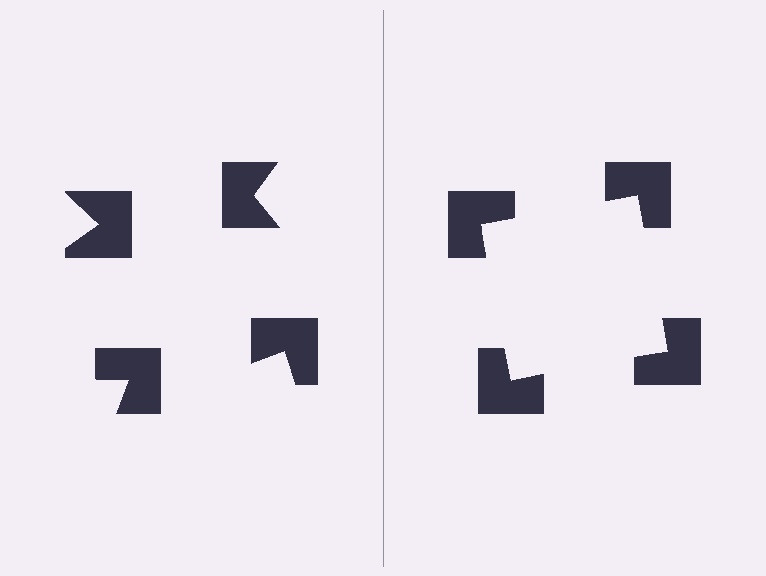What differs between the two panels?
The notched squares are positioned identically on both sides; only the wedge orientations differ. On the right they align to a square; on the left they are misaligned.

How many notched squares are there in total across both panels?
8 — 4 on each side.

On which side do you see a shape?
An illusory square appears on the right side. On the left side the wedge cuts are rotated, so no coherent shape forms.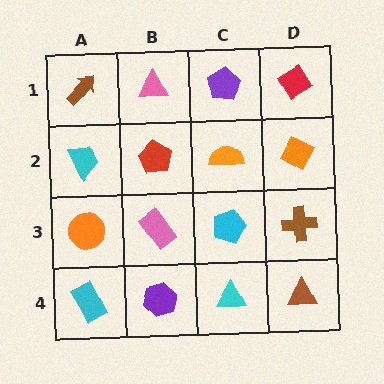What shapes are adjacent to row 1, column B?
A red pentagon (row 2, column B), a brown arrow (row 1, column A), a purple pentagon (row 1, column C).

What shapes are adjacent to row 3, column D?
An orange diamond (row 2, column D), a brown triangle (row 4, column D), a cyan pentagon (row 3, column C).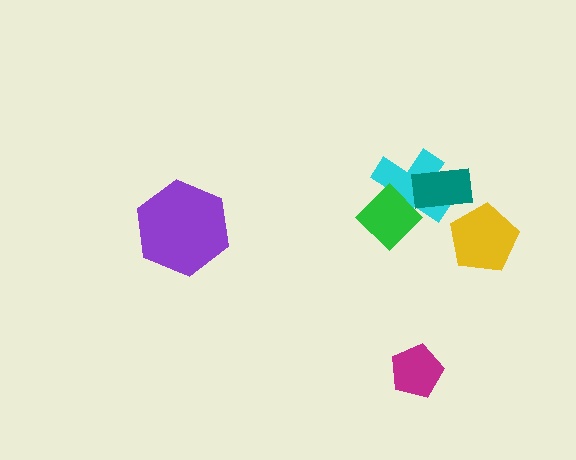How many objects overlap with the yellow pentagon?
0 objects overlap with the yellow pentagon.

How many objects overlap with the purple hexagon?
0 objects overlap with the purple hexagon.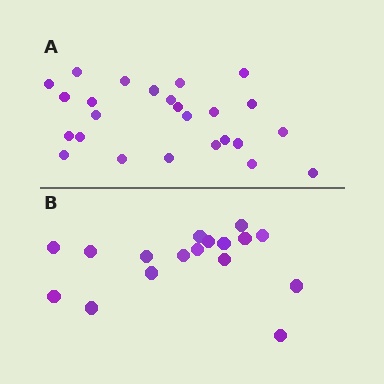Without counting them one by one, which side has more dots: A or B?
Region A (the top region) has more dots.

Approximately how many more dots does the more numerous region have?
Region A has roughly 8 or so more dots than region B.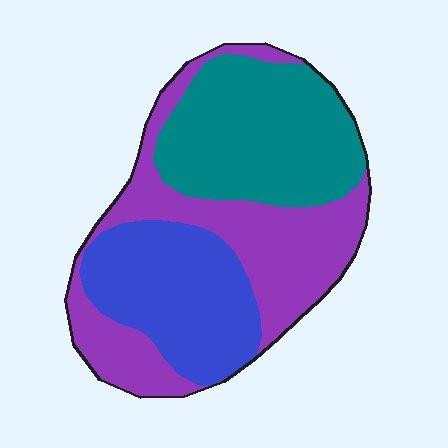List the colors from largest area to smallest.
From largest to smallest: purple, teal, blue.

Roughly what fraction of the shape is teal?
Teal covers around 35% of the shape.